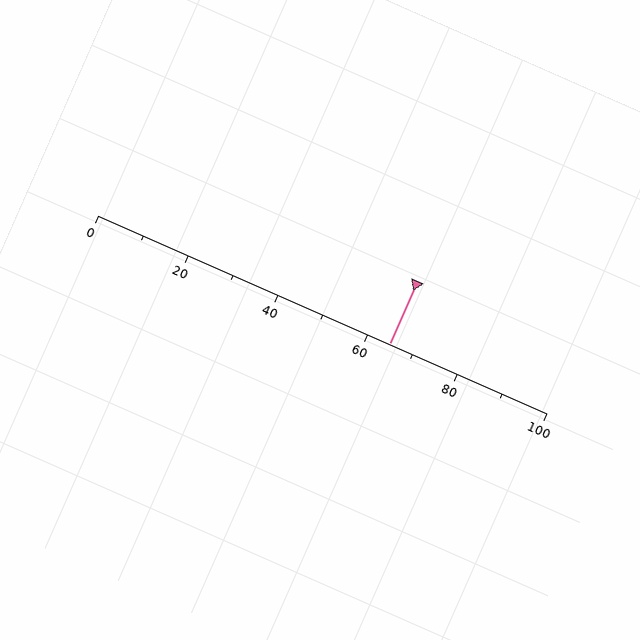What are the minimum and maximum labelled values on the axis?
The axis runs from 0 to 100.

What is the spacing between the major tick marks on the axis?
The major ticks are spaced 20 apart.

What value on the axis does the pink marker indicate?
The marker indicates approximately 65.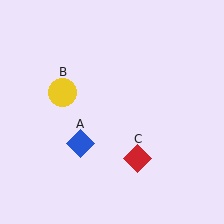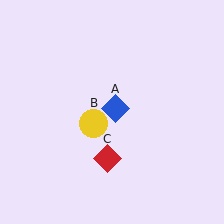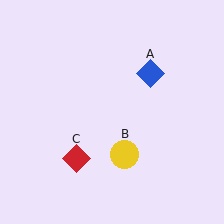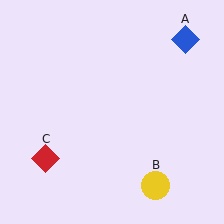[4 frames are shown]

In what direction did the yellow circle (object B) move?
The yellow circle (object B) moved down and to the right.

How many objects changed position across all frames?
3 objects changed position: blue diamond (object A), yellow circle (object B), red diamond (object C).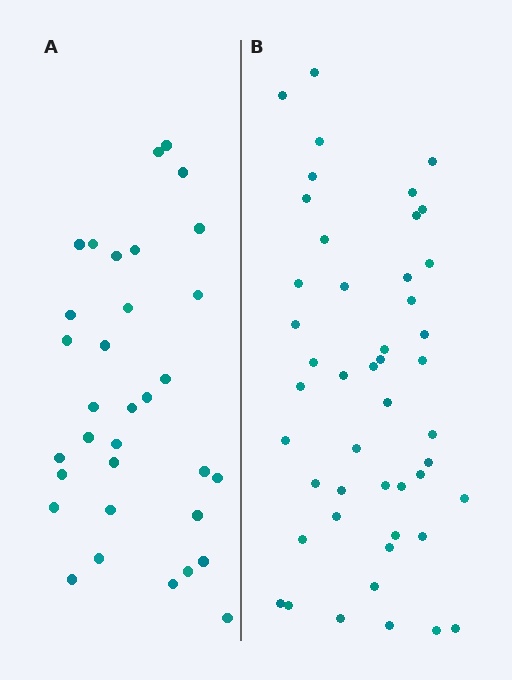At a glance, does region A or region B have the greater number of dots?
Region B (the right region) has more dots.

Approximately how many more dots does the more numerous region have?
Region B has approximately 15 more dots than region A.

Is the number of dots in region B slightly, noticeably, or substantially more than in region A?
Region B has noticeably more, but not dramatically so. The ratio is roughly 1.4 to 1.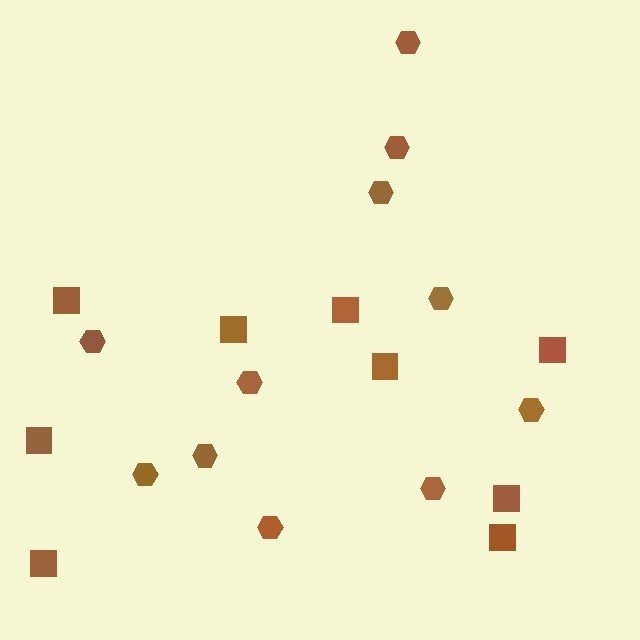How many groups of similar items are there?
There are 2 groups: one group of squares (9) and one group of hexagons (11).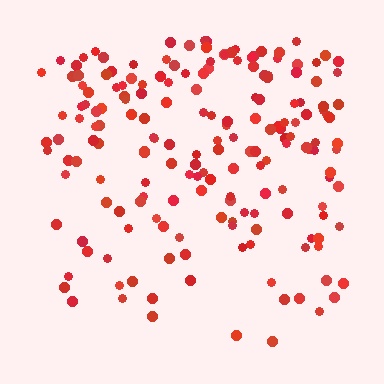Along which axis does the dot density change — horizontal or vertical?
Vertical.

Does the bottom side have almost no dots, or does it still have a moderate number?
Still a moderate number, just noticeably fewer than the top.